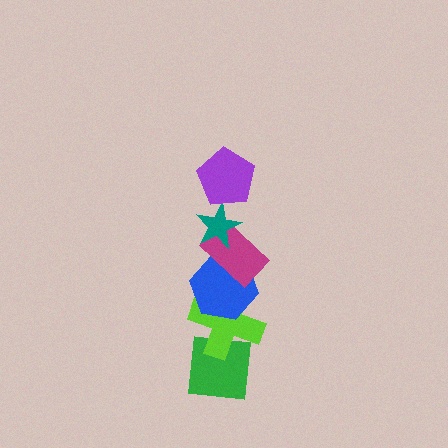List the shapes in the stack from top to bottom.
From top to bottom: the purple pentagon, the teal star, the magenta rectangle, the blue hexagon, the lime cross, the green square.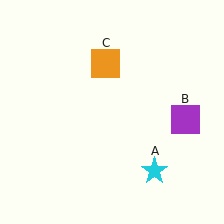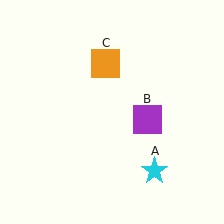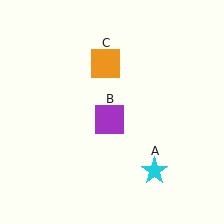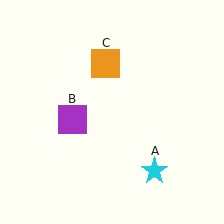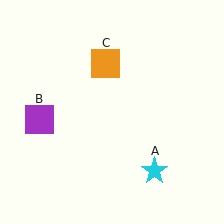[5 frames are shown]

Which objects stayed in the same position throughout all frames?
Cyan star (object A) and orange square (object C) remained stationary.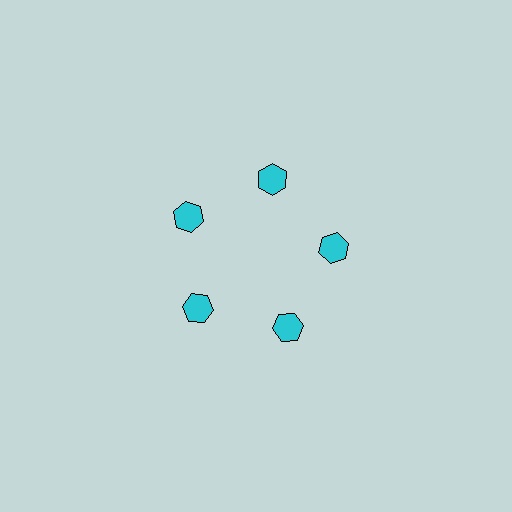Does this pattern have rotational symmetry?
Yes, this pattern has 5-fold rotational symmetry. It looks the same after rotating 72 degrees around the center.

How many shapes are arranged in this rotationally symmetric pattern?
There are 5 shapes, arranged in 5 groups of 1.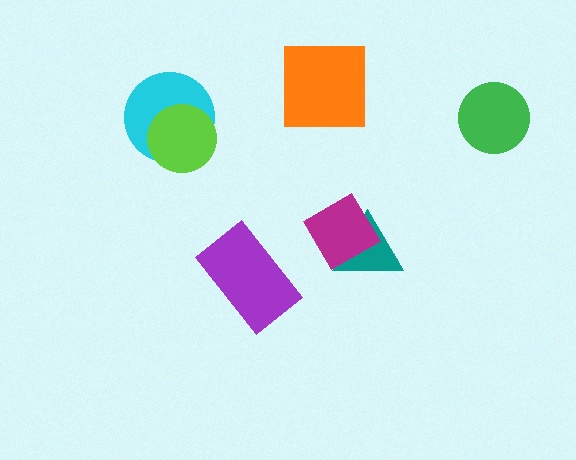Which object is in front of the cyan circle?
The lime circle is in front of the cyan circle.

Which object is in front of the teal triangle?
The magenta diamond is in front of the teal triangle.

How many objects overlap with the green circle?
0 objects overlap with the green circle.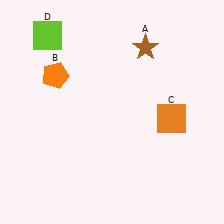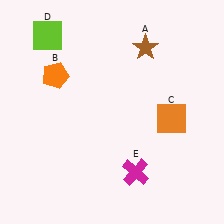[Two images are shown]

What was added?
A magenta cross (E) was added in Image 2.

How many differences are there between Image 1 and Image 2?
There is 1 difference between the two images.